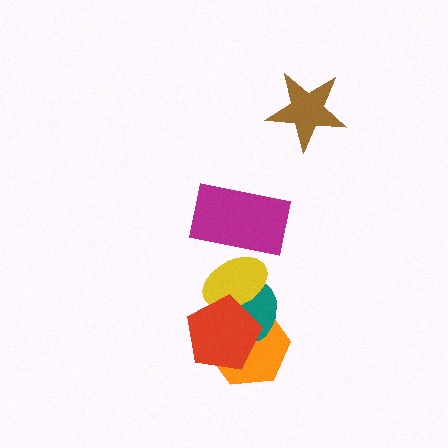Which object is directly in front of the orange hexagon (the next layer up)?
The teal ellipse is directly in front of the orange hexagon.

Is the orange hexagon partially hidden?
Yes, it is partially covered by another shape.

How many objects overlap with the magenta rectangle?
1 object overlaps with the magenta rectangle.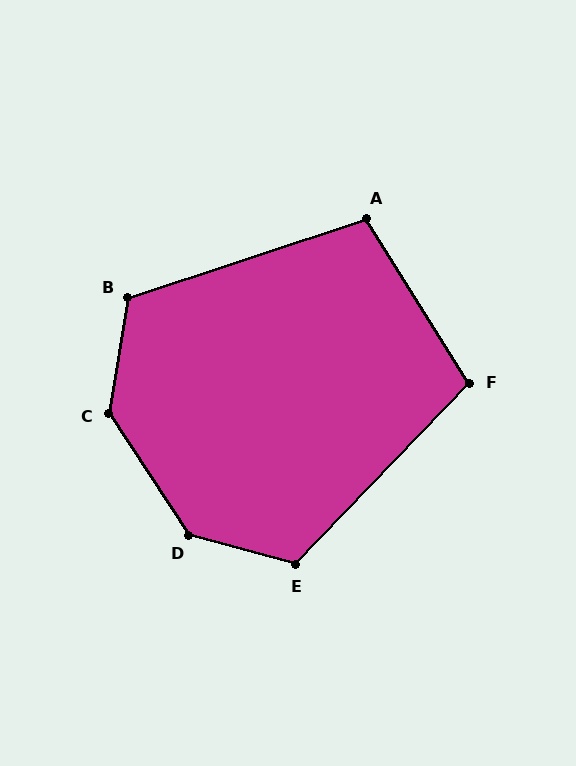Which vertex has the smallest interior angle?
A, at approximately 104 degrees.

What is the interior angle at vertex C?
Approximately 138 degrees (obtuse).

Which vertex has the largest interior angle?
D, at approximately 139 degrees.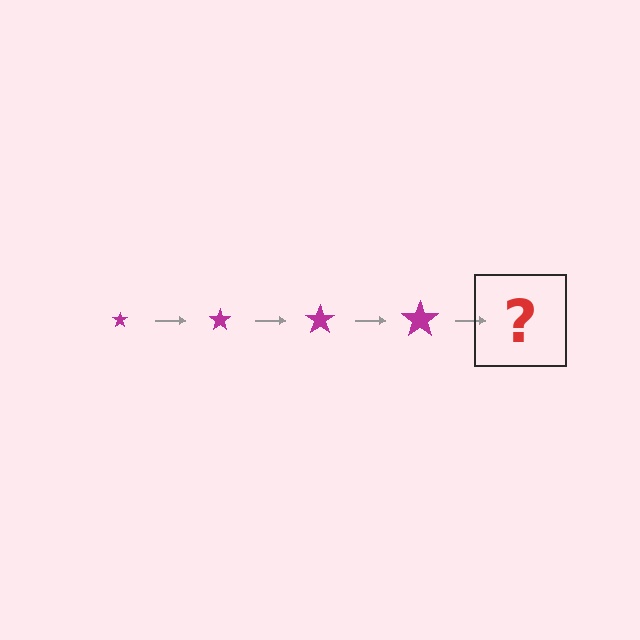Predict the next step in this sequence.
The next step is a magenta star, larger than the previous one.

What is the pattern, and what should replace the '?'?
The pattern is that the star gets progressively larger each step. The '?' should be a magenta star, larger than the previous one.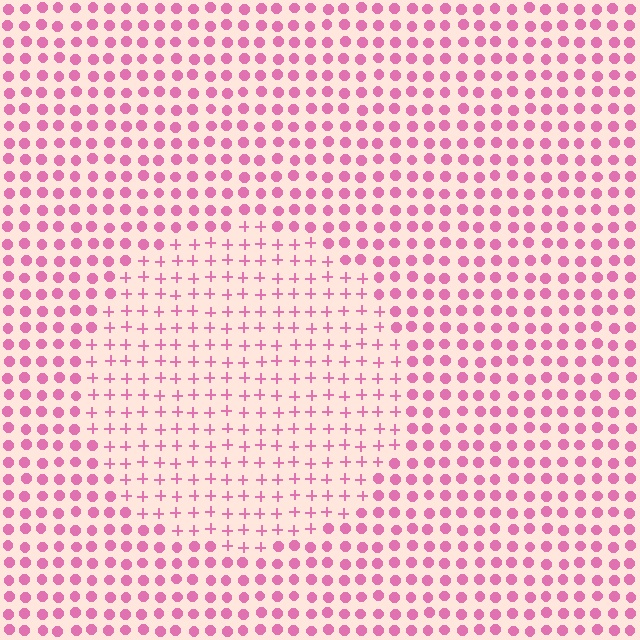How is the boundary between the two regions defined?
The boundary is defined by a change in element shape: plus signs inside vs. circles outside. All elements share the same color and spacing.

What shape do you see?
I see a circle.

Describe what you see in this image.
The image is filled with small pink elements arranged in a uniform grid. A circle-shaped region contains plus signs, while the surrounding area contains circles. The boundary is defined purely by the change in element shape.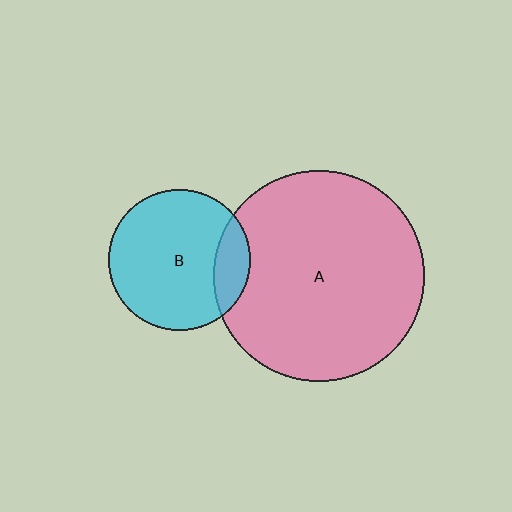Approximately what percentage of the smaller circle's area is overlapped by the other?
Approximately 15%.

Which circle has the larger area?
Circle A (pink).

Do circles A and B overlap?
Yes.